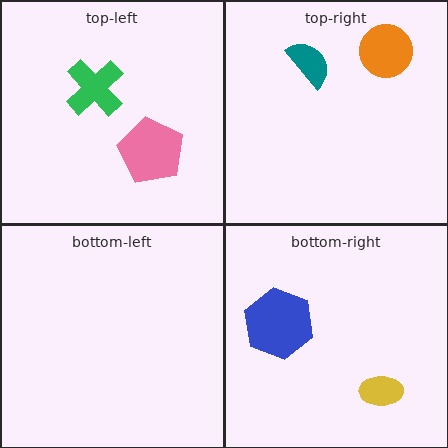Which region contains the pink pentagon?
The top-left region.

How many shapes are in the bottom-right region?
2.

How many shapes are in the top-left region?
2.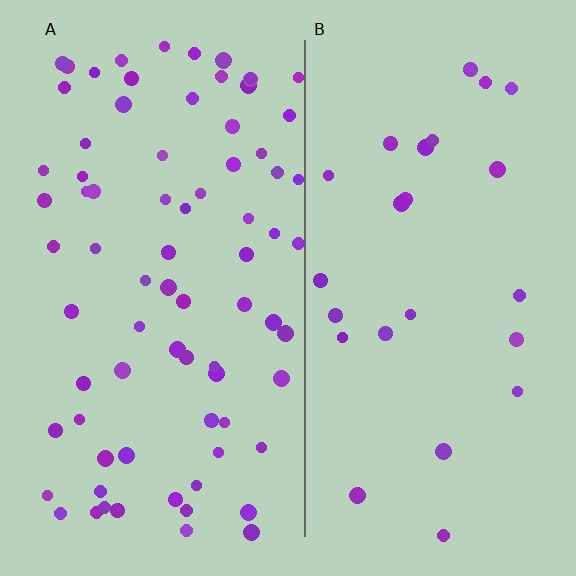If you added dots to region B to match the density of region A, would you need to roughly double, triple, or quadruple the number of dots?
Approximately triple.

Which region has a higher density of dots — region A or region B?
A (the left).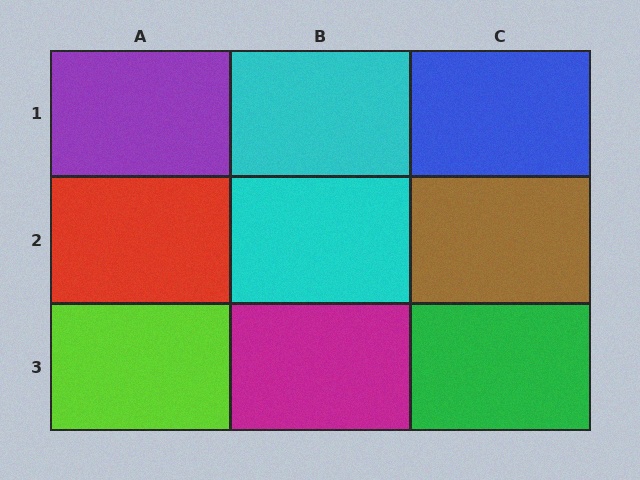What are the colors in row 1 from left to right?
Purple, cyan, blue.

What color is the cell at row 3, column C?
Green.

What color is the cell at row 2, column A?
Red.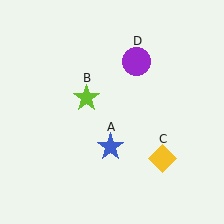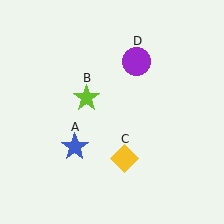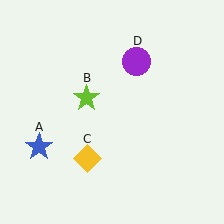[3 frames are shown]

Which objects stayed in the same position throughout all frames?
Lime star (object B) and purple circle (object D) remained stationary.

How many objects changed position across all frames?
2 objects changed position: blue star (object A), yellow diamond (object C).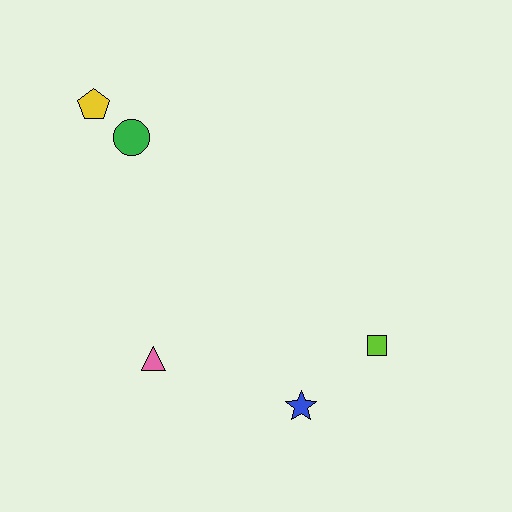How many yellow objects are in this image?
There is 1 yellow object.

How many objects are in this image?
There are 5 objects.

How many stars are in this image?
There is 1 star.